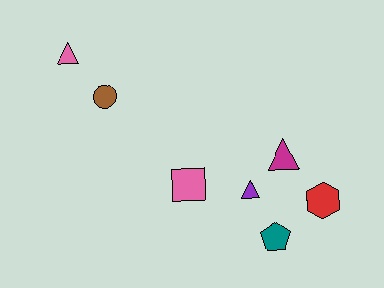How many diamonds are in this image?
There are no diamonds.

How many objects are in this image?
There are 7 objects.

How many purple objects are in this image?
There is 1 purple object.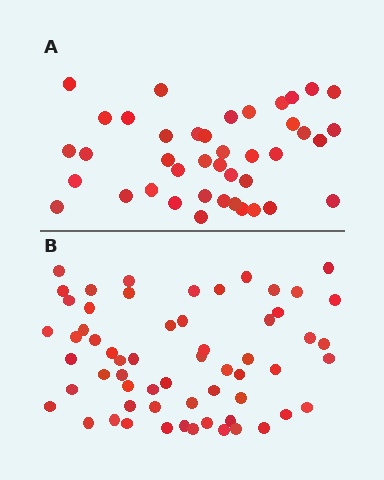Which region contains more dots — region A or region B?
Region B (the bottom region) has more dots.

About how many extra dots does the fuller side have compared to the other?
Region B has approximately 20 more dots than region A.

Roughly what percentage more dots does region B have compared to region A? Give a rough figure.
About 45% more.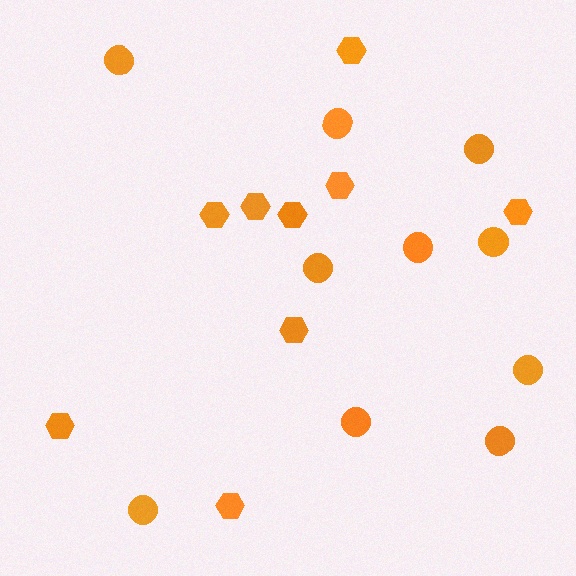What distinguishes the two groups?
There are 2 groups: one group of circles (10) and one group of hexagons (9).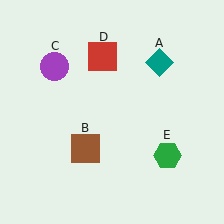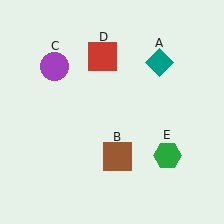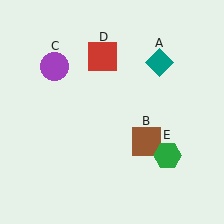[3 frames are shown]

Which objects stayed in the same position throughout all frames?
Teal diamond (object A) and purple circle (object C) and red square (object D) and green hexagon (object E) remained stationary.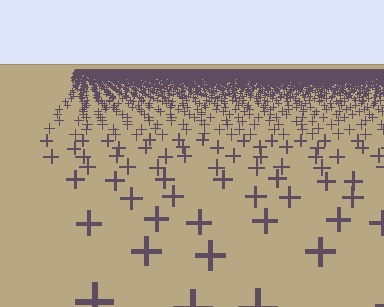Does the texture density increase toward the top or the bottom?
Density increases toward the top.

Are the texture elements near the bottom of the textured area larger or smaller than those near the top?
Larger. Near the bottom, elements are closer to the viewer and appear at a bigger on-screen size.